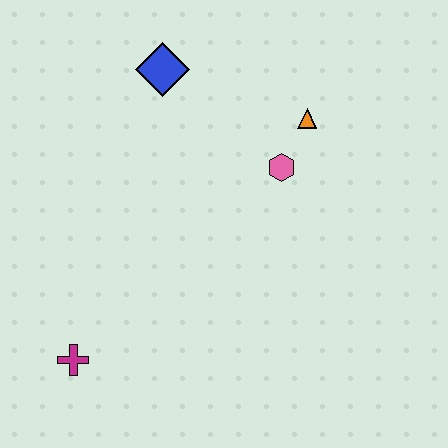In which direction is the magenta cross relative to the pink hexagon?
The magenta cross is to the left of the pink hexagon.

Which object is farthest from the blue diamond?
The magenta cross is farthest from the blue diamond.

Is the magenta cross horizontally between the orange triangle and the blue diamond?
No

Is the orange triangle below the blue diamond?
Yes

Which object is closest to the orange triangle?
The pink hexagon is closest to the orange triangle.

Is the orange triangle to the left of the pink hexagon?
No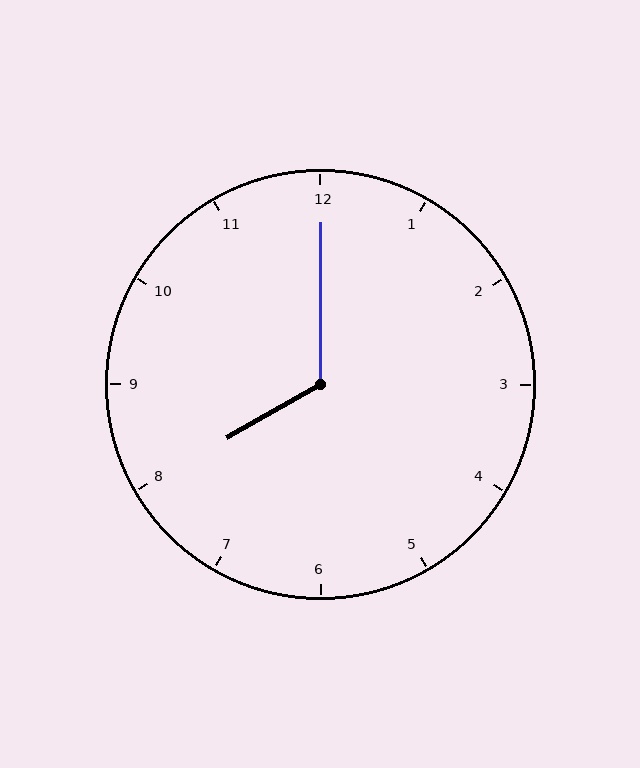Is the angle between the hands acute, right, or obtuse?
It is obtuse.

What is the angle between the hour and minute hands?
Approximately 120 degrees.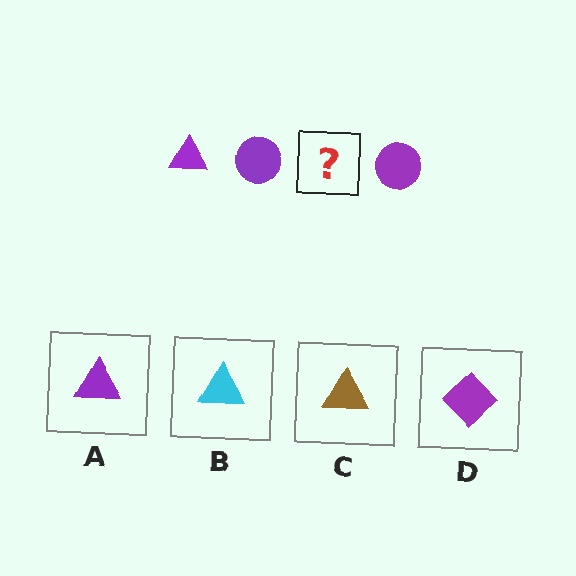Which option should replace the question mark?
Option A.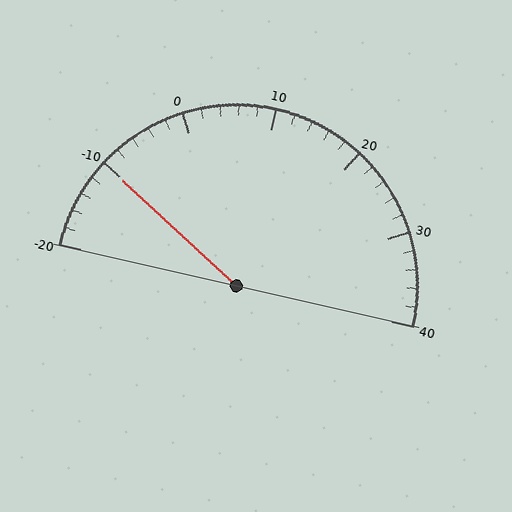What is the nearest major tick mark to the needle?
The nearest major tick mark is -10.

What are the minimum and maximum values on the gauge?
The gauge ranges from -20 to 40.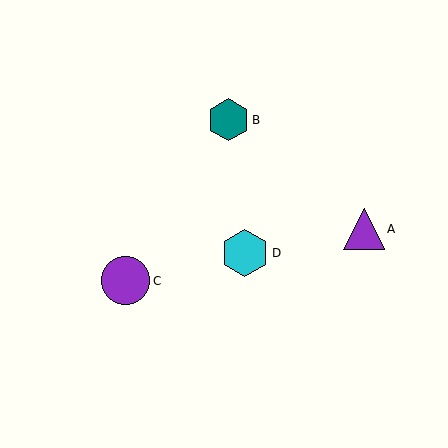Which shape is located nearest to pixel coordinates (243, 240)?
The cyan hexagon (labeled D) at (245, 253) is nearest to that location.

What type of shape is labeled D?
Shape D is a cyan hexagon.